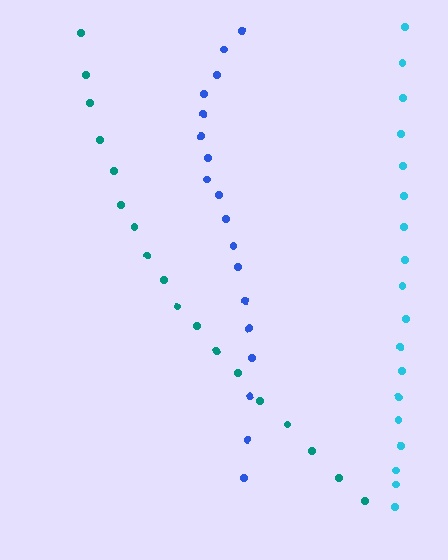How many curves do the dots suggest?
There are 3 distinct paths.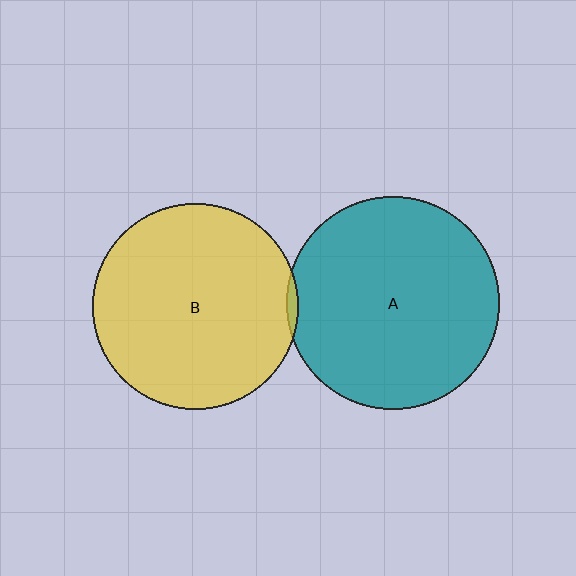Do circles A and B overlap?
Yes.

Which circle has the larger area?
Circle A (teal).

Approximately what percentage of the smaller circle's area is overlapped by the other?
Approximately 5%.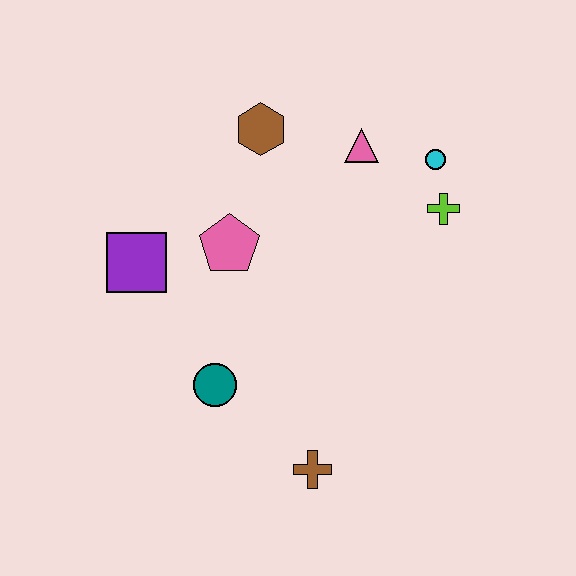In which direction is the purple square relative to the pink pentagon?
The purple square is to the left of the pink pentagon.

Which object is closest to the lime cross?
The cyan circle is closest to the lime cross.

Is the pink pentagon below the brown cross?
No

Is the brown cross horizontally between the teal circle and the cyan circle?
Yes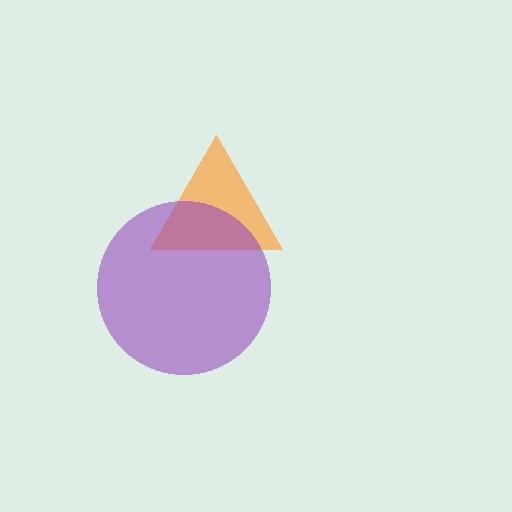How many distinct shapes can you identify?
There are 2 distinct shapes: an orange triangle, a purple circle.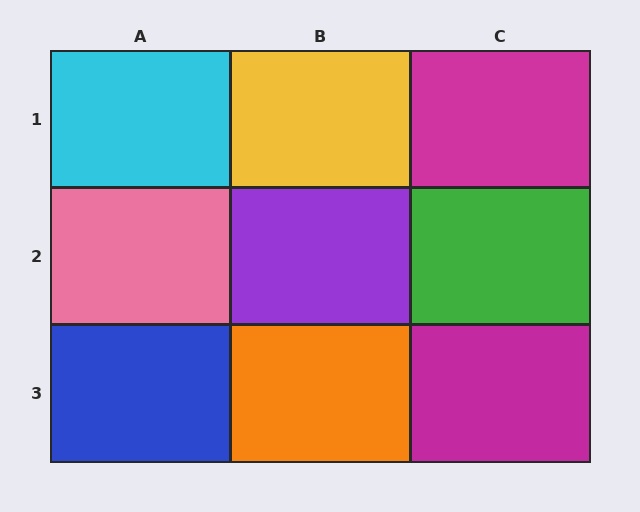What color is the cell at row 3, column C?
Magenta.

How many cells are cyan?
1 cell is cyan.